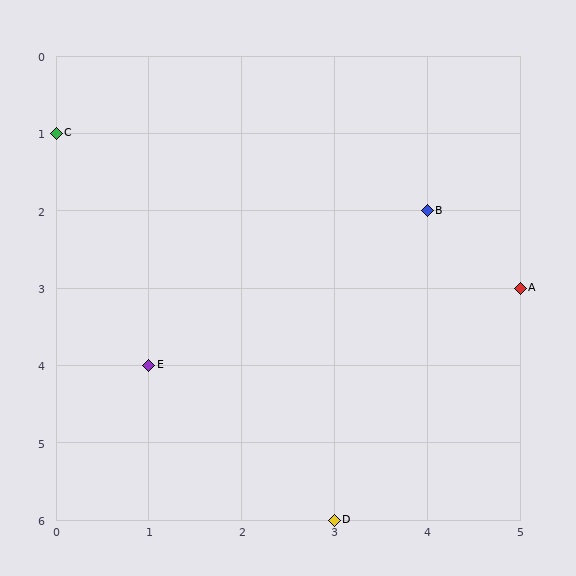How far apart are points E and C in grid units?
Points E and C are 1 column and 3 rows apart (about 3.2 grid units diagonally).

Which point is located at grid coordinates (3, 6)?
Point D is at (3, 6).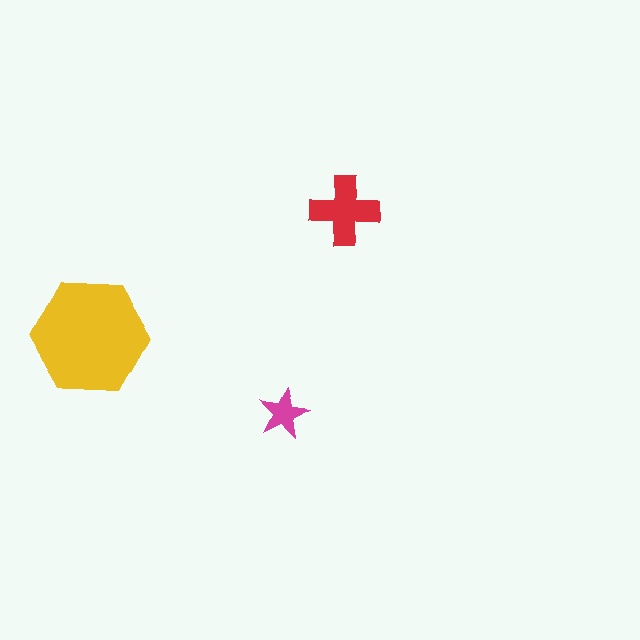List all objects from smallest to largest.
The magenta star, the red cross, the yellow hexagon.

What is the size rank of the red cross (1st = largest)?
2nd.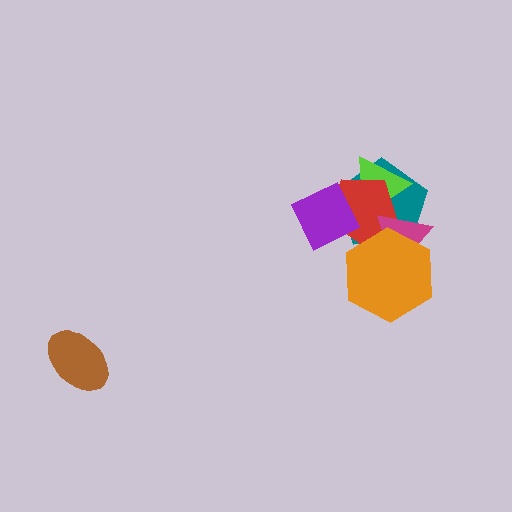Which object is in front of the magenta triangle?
The orange hexagon is in front of the magenta triangle.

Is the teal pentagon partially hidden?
Yes, it is partially covered by another shape.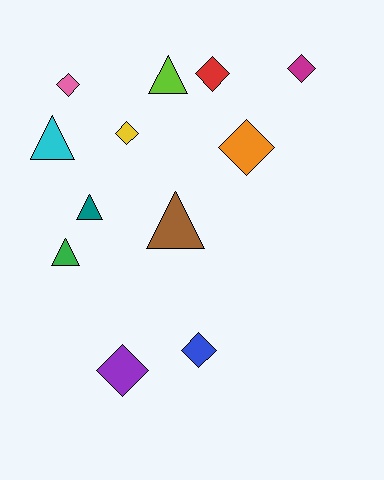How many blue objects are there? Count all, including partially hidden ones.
There is 1 blue object.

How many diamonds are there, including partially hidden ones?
There are 7 diamonds.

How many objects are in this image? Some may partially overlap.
There are 12 objects.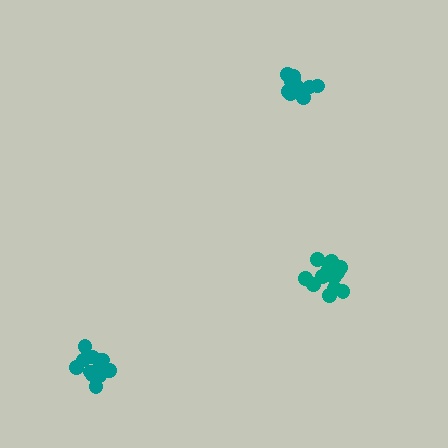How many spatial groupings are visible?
There are 3 spatial groupings.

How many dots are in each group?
Group 1: 13 dots, Group 2: 14 dots, Group 3: 11 dots (38 total).